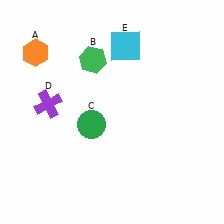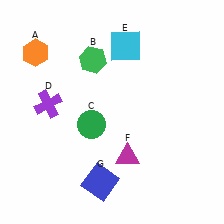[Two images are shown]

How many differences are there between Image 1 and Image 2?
There are 2 differences between the two images.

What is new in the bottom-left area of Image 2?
A blue square (G) was added in the bottom-left area of Image 2.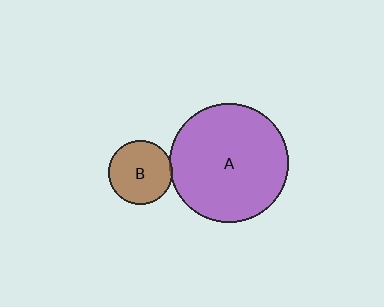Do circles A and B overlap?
Yes.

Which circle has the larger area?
Circle A (purple).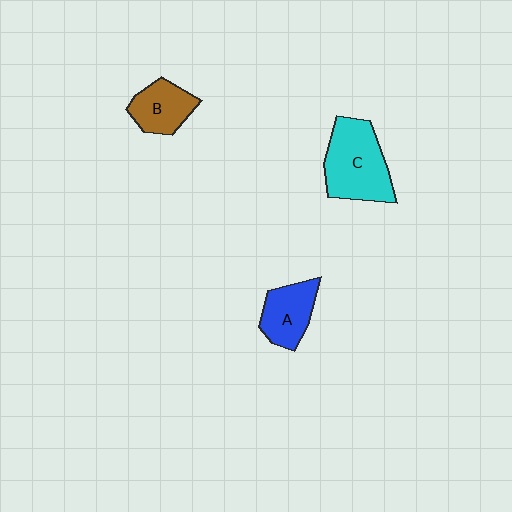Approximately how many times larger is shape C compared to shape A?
Approximately 1.6 times.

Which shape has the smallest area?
Shape B (brown).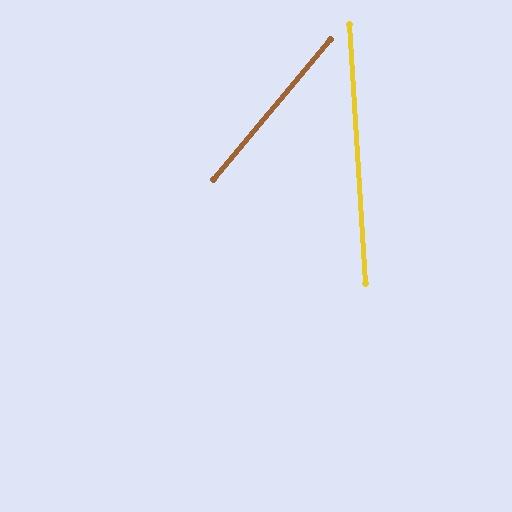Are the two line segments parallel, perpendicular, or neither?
Neither parallel nor perpendicular — they differ by about 44°.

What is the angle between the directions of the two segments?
Approximately 44 degrees.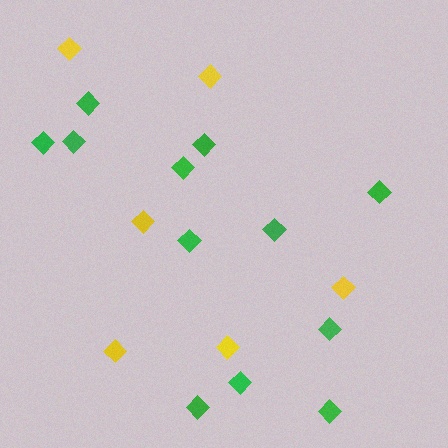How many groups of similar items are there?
There are 2 groups: one group of yellow diamonds (6) and one group of green diamonds (12).